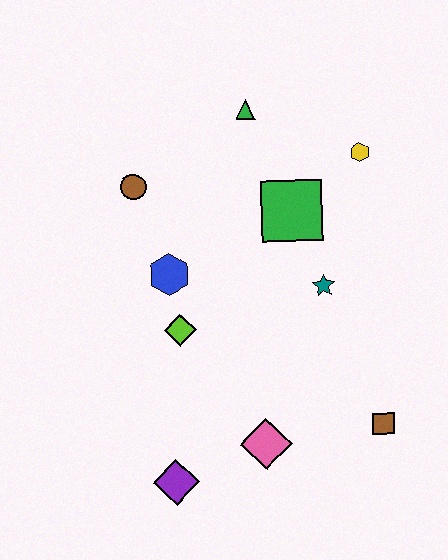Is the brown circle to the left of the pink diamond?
Yes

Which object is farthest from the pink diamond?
The green triangle is farthest from the pink diamond.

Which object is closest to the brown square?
The pink diamond is closest to the brown square.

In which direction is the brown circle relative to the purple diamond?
The brown circle is above the purple diamond.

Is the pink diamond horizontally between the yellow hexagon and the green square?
No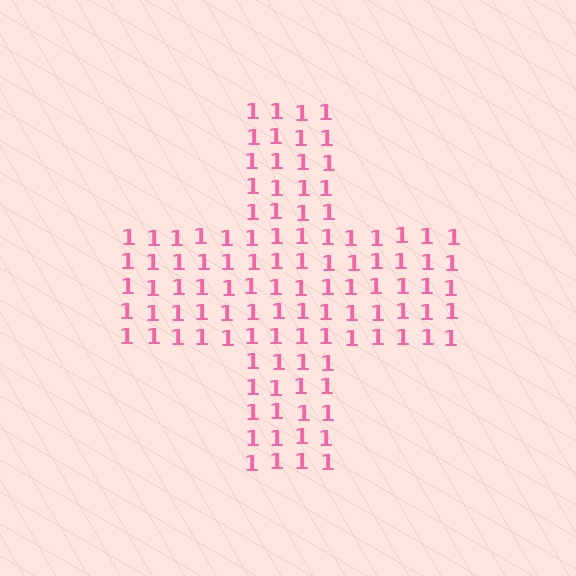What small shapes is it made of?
It is made of small digit 1's.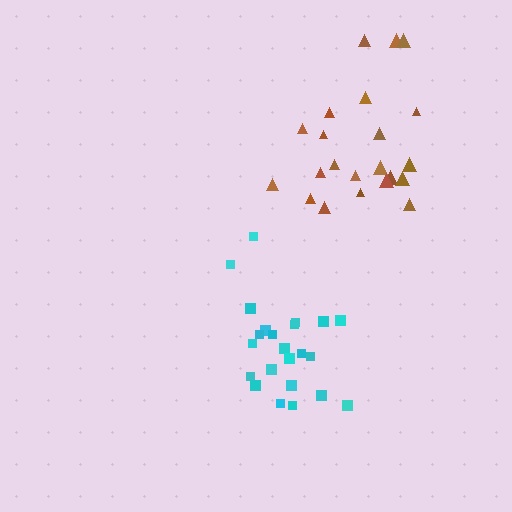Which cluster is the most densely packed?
Cyan.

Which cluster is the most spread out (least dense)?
Brown.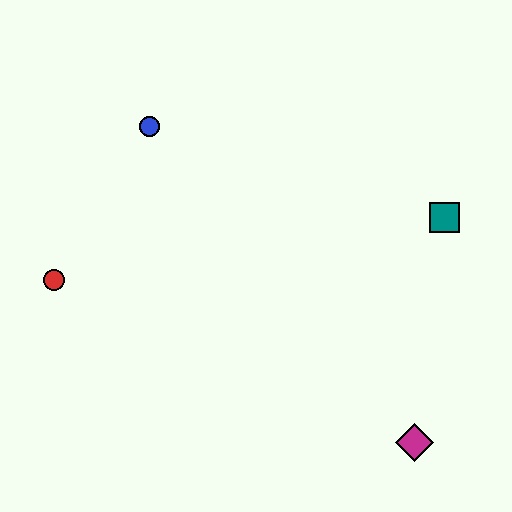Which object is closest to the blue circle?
The red circle is closest to the blue circle.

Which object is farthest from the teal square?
The red circle is farthest from the teal square.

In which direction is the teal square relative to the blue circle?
The teal square is to the right of the blue circle.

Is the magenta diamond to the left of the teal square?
Yes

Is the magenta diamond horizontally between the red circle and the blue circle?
No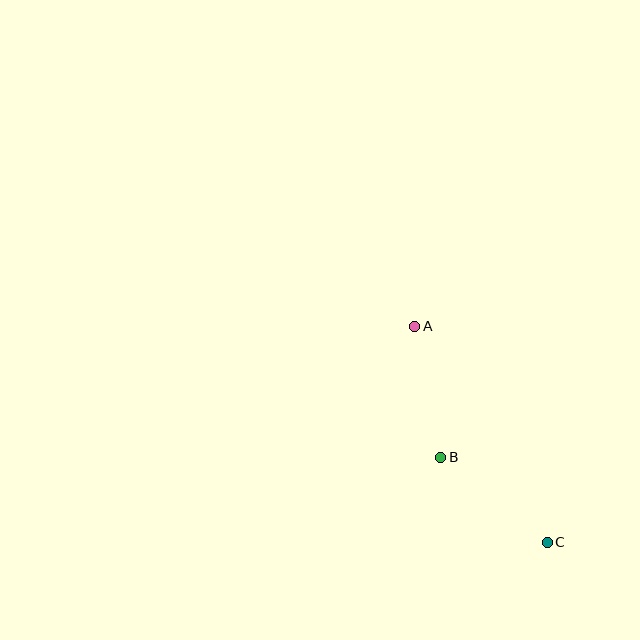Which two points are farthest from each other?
Points A and C are farthest from each other.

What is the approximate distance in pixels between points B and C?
The distance between B and C is approximately 136 pixels.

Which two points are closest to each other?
Points A and B are closest to each other.